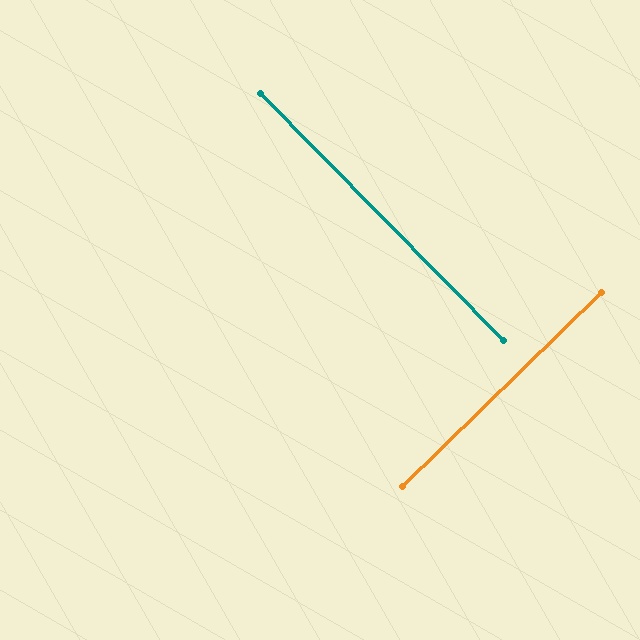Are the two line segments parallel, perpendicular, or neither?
Perpendicular — they meet at approximately 90°.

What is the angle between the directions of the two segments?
Approximately 90 degrees.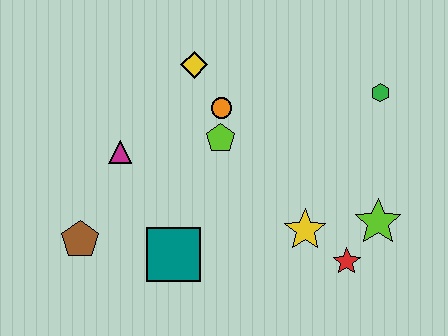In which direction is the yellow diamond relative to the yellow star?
The yellow diamond is above the yellow star.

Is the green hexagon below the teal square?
No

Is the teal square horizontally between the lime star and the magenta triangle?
Yes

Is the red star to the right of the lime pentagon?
Yes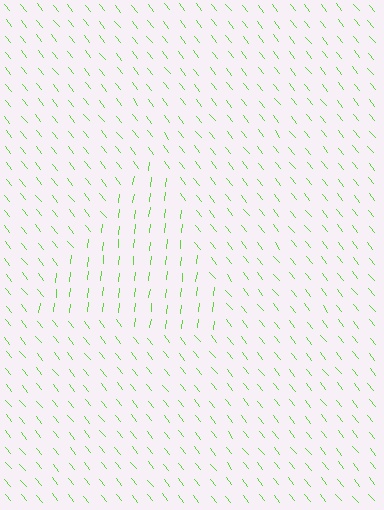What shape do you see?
I see a triangle.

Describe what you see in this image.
The image is filled with small lime line segments. A triangle region in the image has lines oriented differently from the surrounding lines, creating a visible texture boundary.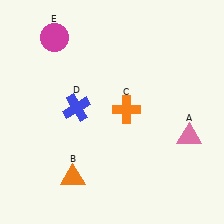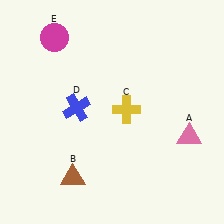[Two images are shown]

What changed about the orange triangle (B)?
In Image 1, B is orange. In Image 2, it changed to brown.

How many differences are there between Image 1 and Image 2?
There are 2 differences between the two images.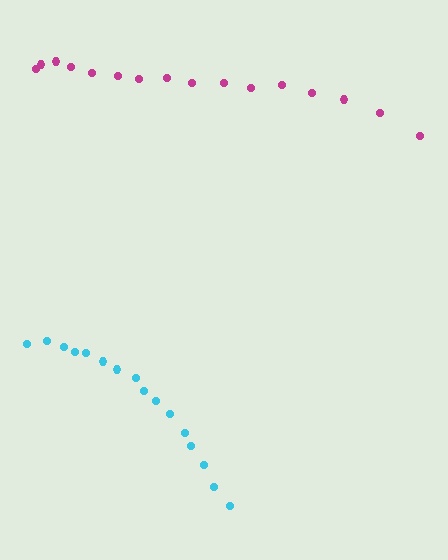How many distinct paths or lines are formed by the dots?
There are 2 distinct paths.